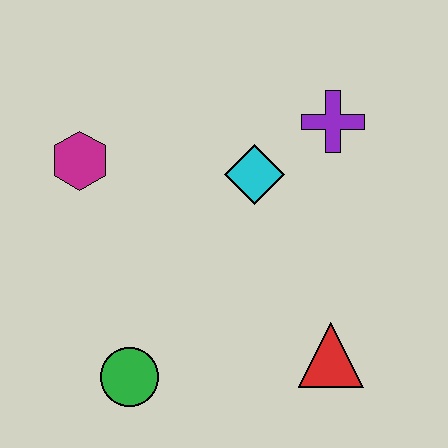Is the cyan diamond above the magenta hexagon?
No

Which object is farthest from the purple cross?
The green circle is farthest from the purple cross.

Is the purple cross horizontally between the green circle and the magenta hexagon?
No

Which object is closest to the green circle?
The red triangle is closest to the green circle.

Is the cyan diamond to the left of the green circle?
No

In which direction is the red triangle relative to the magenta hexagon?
The red triangle is to the right of the magenta hexagon.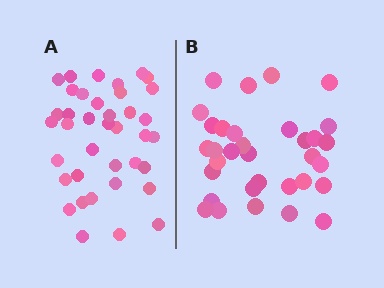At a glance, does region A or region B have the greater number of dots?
Region A (the left region) has more dots.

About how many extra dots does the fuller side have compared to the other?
Region A has about 5 more dots than region B.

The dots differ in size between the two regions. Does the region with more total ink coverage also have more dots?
No. Region B has more total ink coverage because its dots are larger, but region A actually contains more individual dots. Total area can be misleading — the number of items is what matters here.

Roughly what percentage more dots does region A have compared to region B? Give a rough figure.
About 15% more.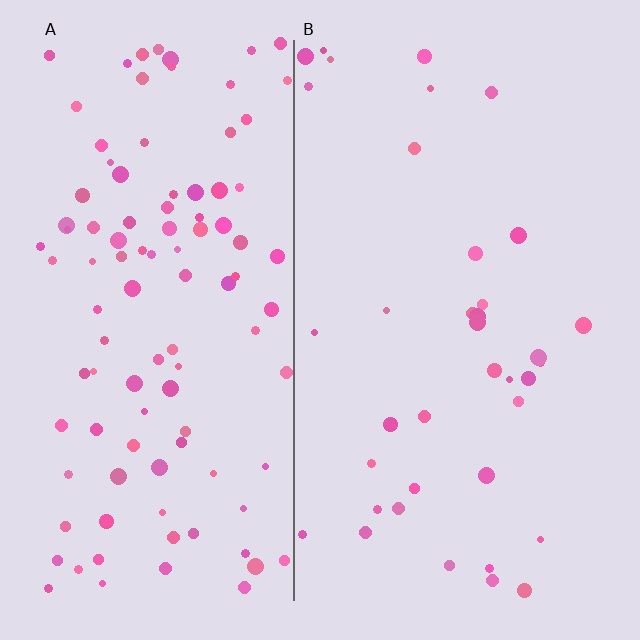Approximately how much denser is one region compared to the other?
Approximately 2.8× — region A over region B.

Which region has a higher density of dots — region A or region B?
A (the left).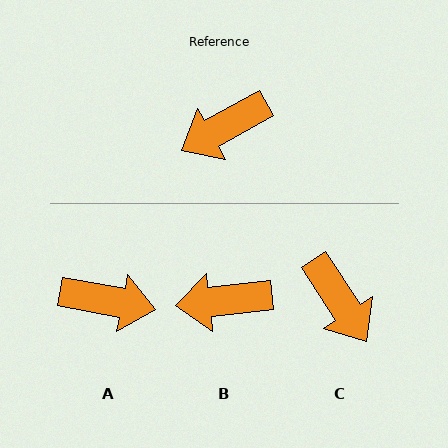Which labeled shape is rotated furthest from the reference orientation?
A, about 140 degrees away.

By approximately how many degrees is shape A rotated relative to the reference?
Approximately 140 degrees counter-clockwise.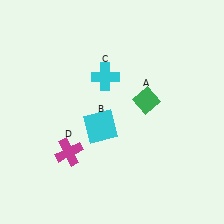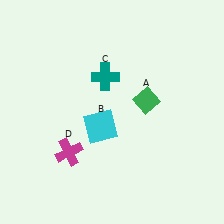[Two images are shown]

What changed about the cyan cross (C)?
In Image 1, C is cyan. In Image 2, it changed to teal.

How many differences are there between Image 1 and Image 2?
There is 1 difference between the two images.